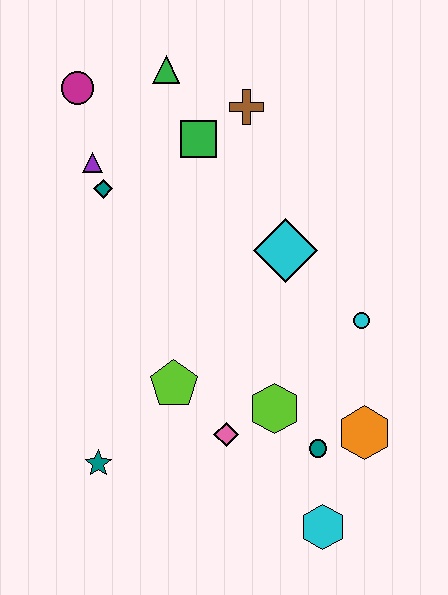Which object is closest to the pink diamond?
The lime hexagon is closest to the pink diamond.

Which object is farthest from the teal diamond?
The cyan hexagon is farthest from the teal diamond.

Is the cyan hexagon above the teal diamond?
No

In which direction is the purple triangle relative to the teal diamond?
The purple triangle is above the teal diamond.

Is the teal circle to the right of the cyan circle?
No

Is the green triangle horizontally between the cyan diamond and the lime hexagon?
No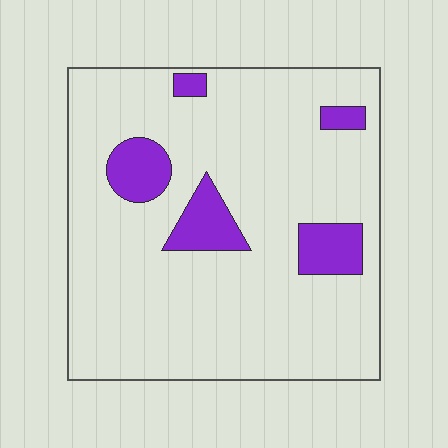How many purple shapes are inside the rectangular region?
5.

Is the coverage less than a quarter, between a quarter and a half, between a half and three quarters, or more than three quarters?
Less than a quarter.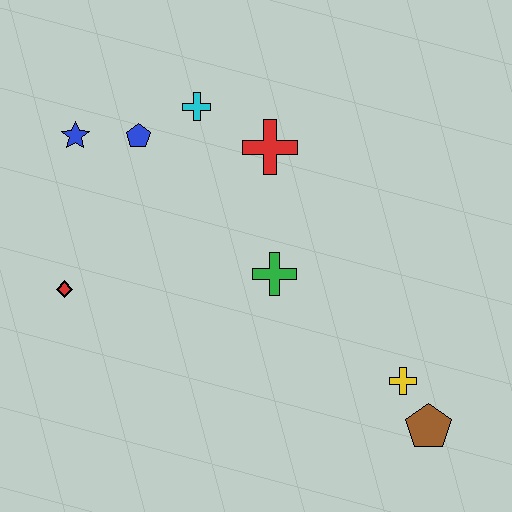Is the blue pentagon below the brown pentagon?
No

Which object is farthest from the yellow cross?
The blue star is farthest from the yellow cross.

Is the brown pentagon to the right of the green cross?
Yes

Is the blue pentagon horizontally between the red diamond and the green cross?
Yes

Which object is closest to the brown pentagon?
The yellow cross is closest to the brown pentagon.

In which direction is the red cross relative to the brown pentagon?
The red cross is above the brown pentagon.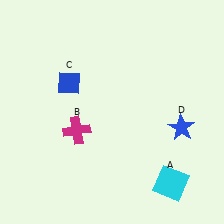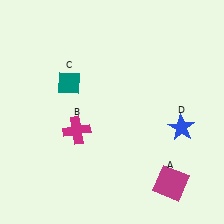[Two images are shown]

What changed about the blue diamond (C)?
In Image 1, C is blue. In Image 2, it changed to teal.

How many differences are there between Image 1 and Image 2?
There are 2 differences between the two images.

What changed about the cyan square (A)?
In Image 1, A is cyan. In Image 2, it changed to magenta.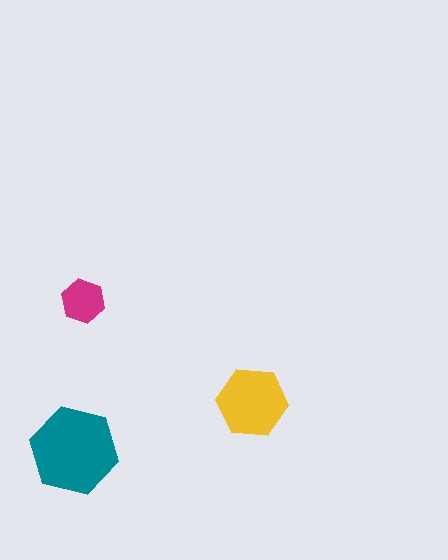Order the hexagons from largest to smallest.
the teal one, the yellow one, the magenta one.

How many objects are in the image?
There are 3 objects in the image.